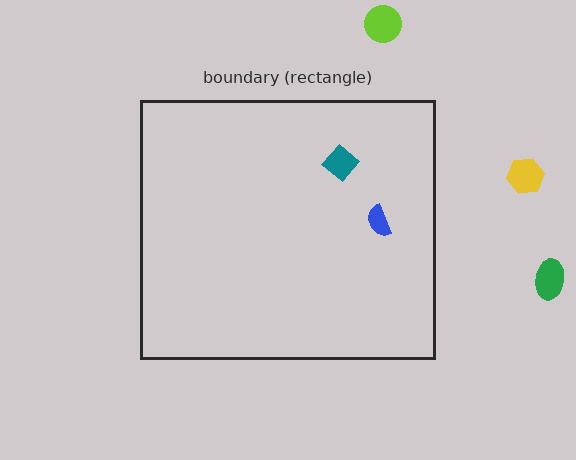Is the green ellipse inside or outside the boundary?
Outside.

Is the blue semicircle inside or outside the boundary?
Inside.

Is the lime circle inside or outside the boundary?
Outside.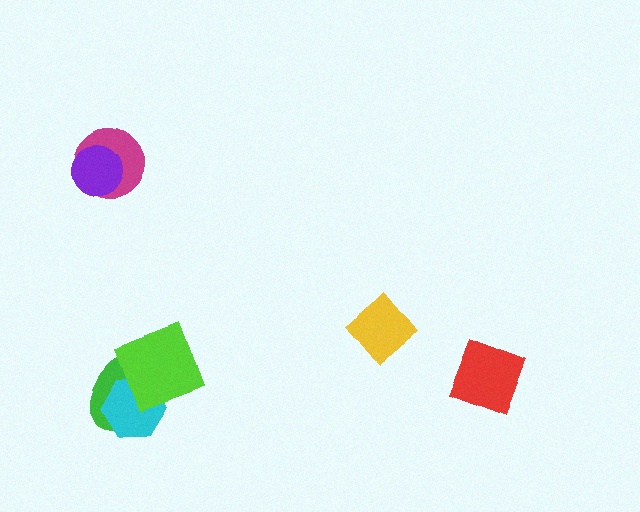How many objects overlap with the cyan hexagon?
2 objects overlap with the cyan hexagon.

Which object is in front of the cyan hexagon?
The lime square is in front of the cyan hexagon.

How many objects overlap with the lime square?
2 objects overlap with the lime square.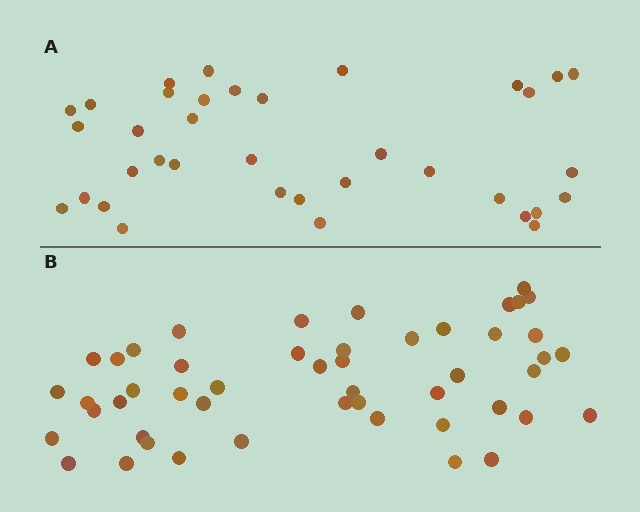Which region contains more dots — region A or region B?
Region B (the bottom region) has more dots.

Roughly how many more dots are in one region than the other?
Region B has approximately 15 more dots than region A.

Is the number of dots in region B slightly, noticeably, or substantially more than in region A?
Region B has noticeably more, but not dramatically so. The ratio is roughly 1.4 to 1.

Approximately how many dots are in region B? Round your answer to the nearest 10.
About 50 dots. (The exact count is 49, which rounds to 50.)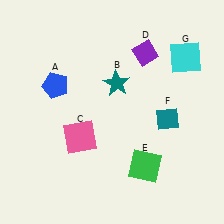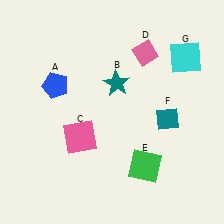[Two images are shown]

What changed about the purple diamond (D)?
In Image 1, D is purple. In Image 2, it changed to pink.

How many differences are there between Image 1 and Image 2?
There is 1 difference between the two images.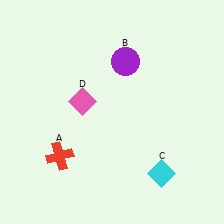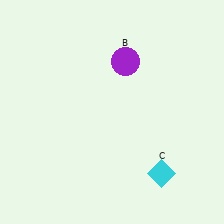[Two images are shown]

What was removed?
The pink diamond (D), the red cross (A) were removed in Image 2.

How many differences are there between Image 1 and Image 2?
There are 2 differences between the two images.